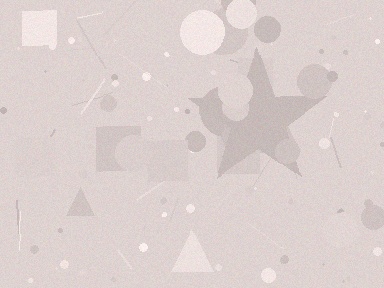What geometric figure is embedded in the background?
A star is embedded in the background.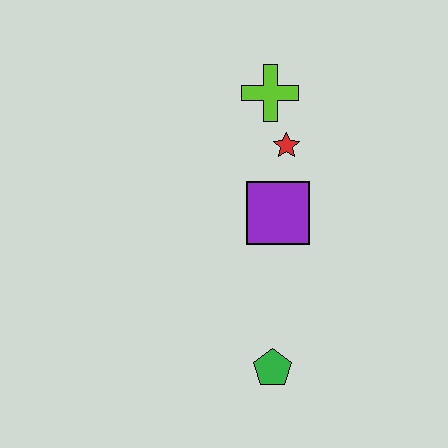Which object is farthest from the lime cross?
The green pentagon is farthest from the lime cross.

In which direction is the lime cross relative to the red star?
The lime cross is above the red star.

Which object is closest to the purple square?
The red star is closest to the purple square.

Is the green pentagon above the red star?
No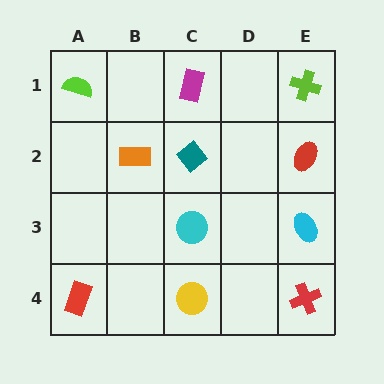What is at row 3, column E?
A cyan ellipse.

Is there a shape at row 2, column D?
No, that cell is empty.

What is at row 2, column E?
A red ellipse.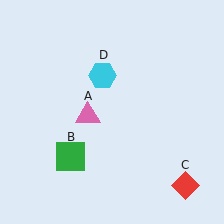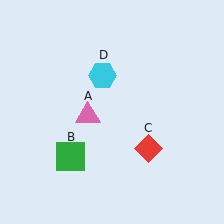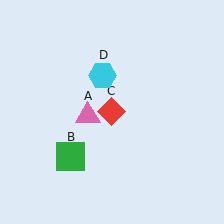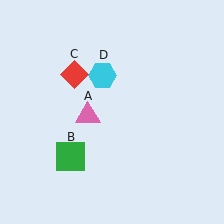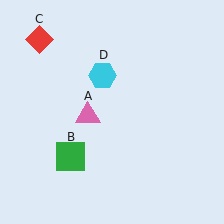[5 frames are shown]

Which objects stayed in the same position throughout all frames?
Pink triangle (object A) and green square (object B) and cyan hexagon (object D) remained stationary.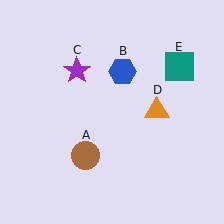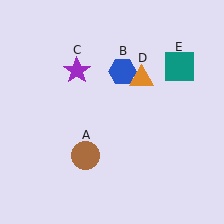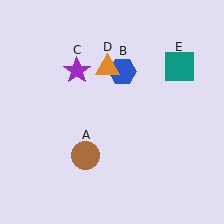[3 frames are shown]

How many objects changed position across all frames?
1 object changed position: orange triangle (object D).